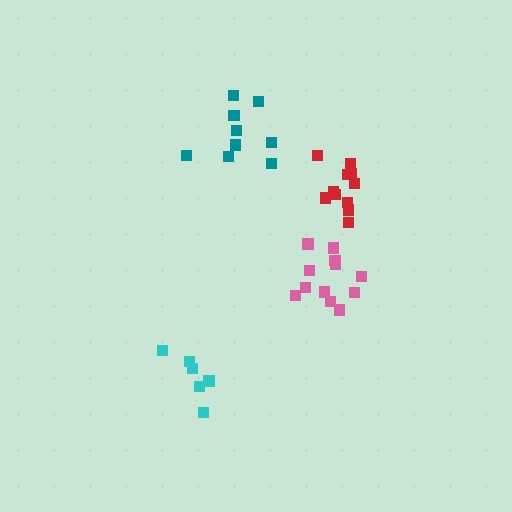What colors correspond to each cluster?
The clusters are colored: cyan, teal, red, pink.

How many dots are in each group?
Group 1: 6 dots, Group 2: 9 dots, Group 3: 11 dots, Group 4: 12 dots (38 total).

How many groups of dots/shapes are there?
There are 4 groups.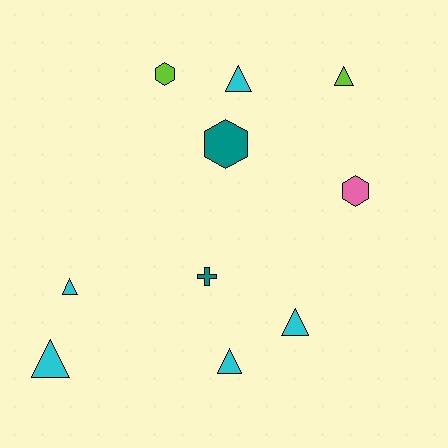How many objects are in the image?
There are 10 objects.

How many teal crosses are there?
There is 1 teal cross.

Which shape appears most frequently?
Triangle, with 6 objects.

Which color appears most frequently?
Cyan, with 5 objects.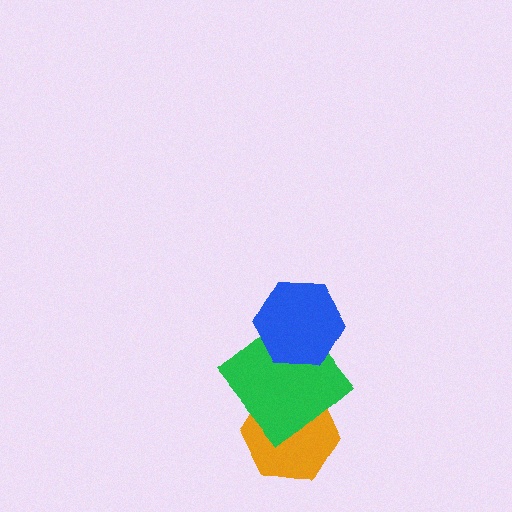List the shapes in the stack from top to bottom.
From top to bottom: the blue hexagon, the green diamond, the orange hexagon.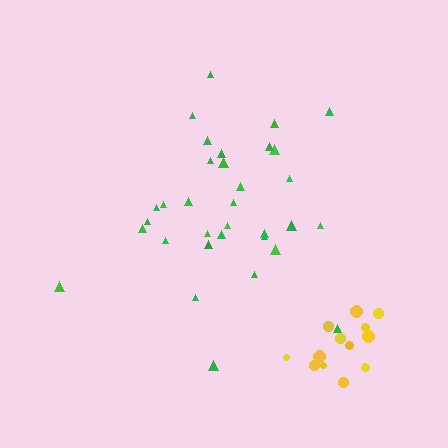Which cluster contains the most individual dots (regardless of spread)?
Green (33).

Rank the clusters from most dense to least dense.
yellow, green.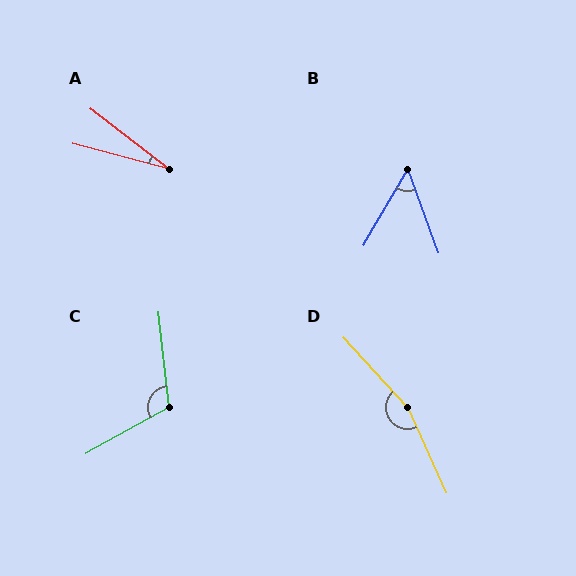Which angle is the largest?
D, at approximately 162 degrees.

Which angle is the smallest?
A, at approximately 23 degrees.